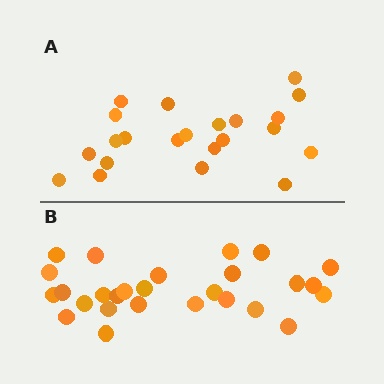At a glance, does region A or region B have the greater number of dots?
Region B (the bottom region) has more dots.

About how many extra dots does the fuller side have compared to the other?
Region B has about 5 more dots than region A.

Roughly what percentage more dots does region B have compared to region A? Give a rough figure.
About 25% more.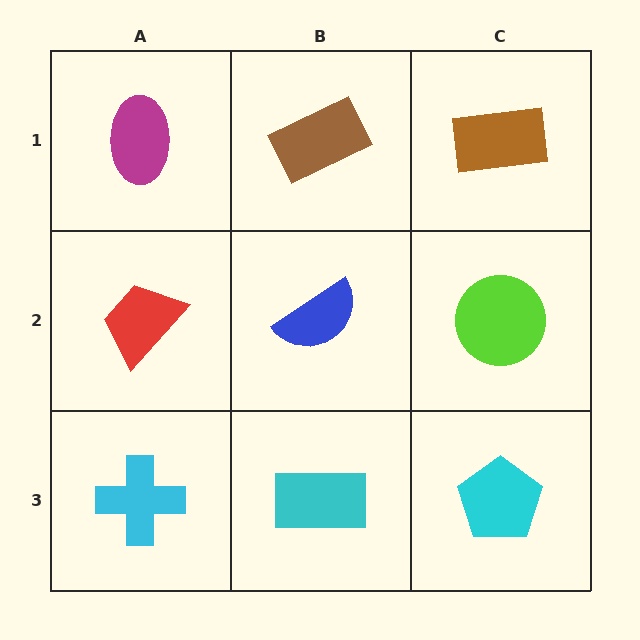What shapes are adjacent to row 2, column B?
A brown rectangle (row 1, column B), a cyan rectangle (row 3, column B), a red trapezoid (row 2, column A), a lime circle (row 2, column C).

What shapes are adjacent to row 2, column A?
A magenta ellipse (row 1, column A), a cyan cross (row 3, column A), a blue semicircle (row 2, column B).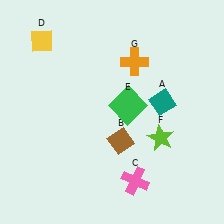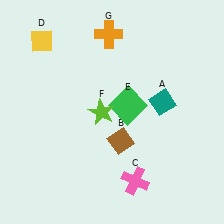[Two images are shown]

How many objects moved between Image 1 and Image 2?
2 objects moved between the two images.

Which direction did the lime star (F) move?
The lime star (F) moved left.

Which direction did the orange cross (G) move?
The orange cross (G) moved up.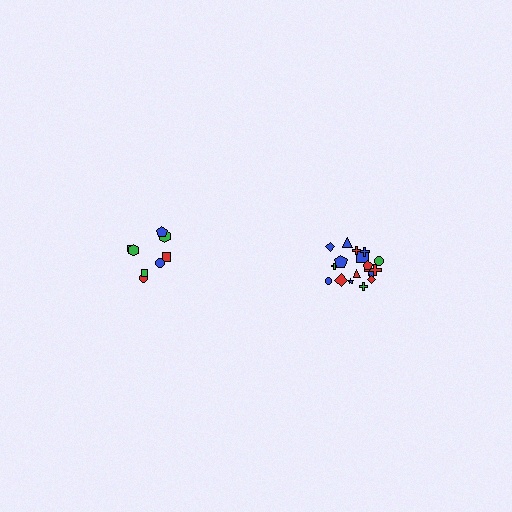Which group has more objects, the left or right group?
The right group.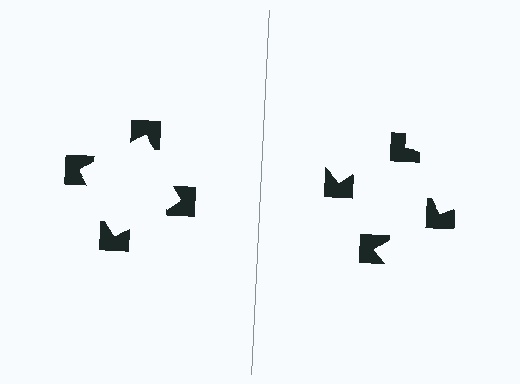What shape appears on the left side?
An illusory square.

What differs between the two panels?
The notched squares are positioned identically on both sides; only the wedge orientations differ. On the left they align to a square; on the right they are misaligned.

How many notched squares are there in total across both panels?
8 — 4 on each side.